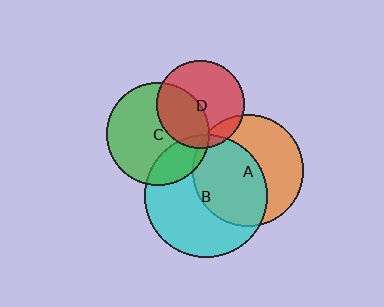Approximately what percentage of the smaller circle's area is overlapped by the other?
Approximately 10%.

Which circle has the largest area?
Circle B (cyan).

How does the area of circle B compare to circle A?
Approximately 1.2 times.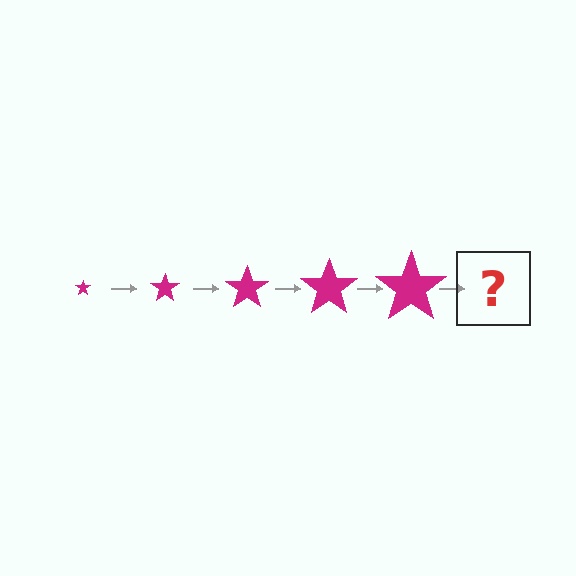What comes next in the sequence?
The next element should be a magenta star, larger than the previous one.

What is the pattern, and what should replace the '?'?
The pattern is that the star gets progressively larger each step. The '?' should be a magenta star, larger than the previous one.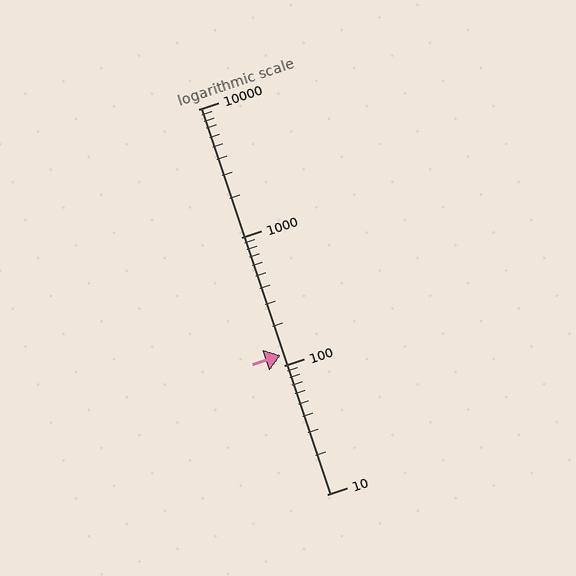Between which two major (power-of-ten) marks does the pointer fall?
The pointer is between 100 and 1000.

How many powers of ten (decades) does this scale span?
The scale spans 3 decades, from 10 to 10000.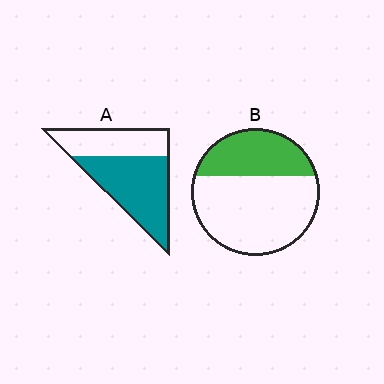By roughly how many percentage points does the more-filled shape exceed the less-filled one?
By roughly 25 percentage points (A over B).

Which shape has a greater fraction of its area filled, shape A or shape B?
Shape A.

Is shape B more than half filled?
No.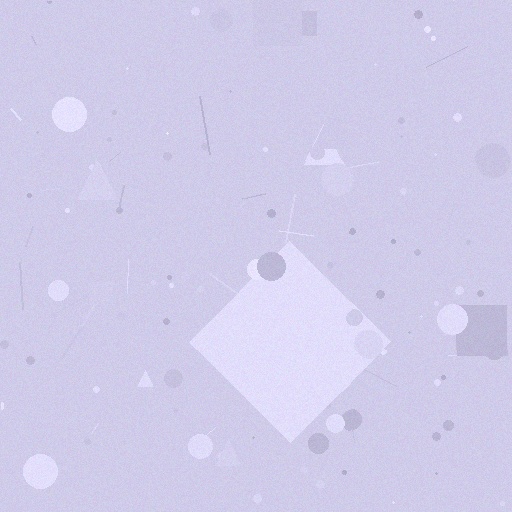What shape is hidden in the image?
A diamond is hidden in the image.